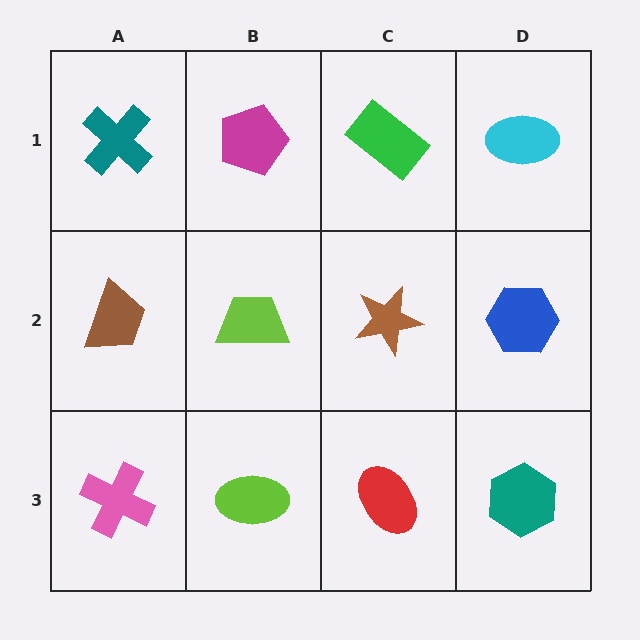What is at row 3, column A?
A pink cross.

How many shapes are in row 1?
4 shapes.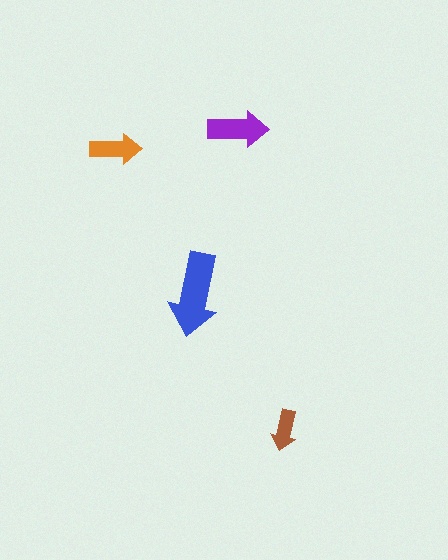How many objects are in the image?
There are 4 objects in the image.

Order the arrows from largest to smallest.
the blue one, the purple one, the orange one, the brown one.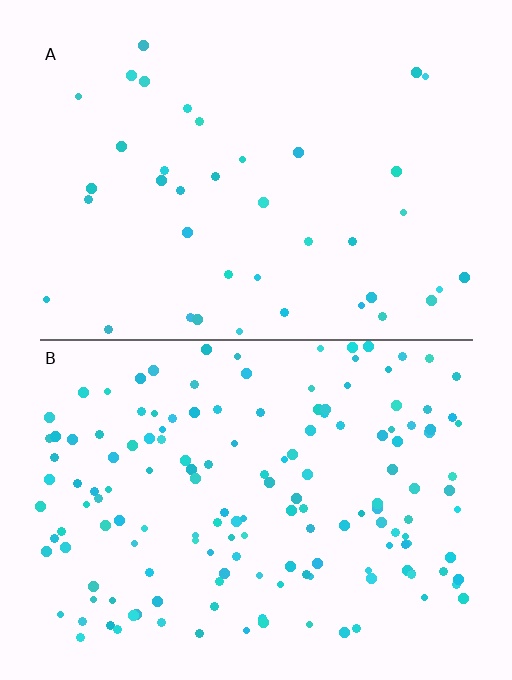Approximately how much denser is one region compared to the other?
Approximately 3.9× — region B over region A.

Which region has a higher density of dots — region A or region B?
B (the bottom).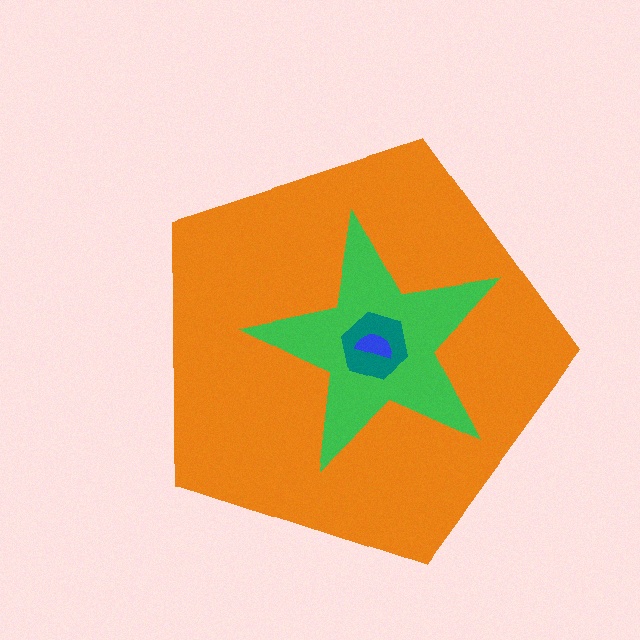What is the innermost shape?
The blue semicircle.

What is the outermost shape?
The orange pentagon.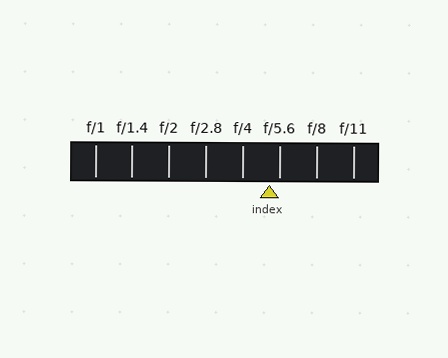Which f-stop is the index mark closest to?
The index mark is closest to f/5.6.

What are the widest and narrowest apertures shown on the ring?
The widest aperture shown is f/1 and the narrowest is f/11.